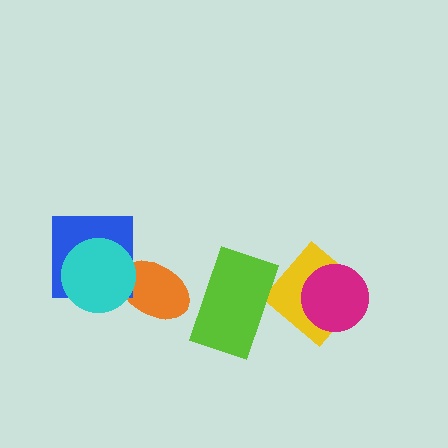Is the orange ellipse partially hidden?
Yes, it is partially covered by another shape.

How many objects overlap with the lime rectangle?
0 objects overlap with the lime rectangle.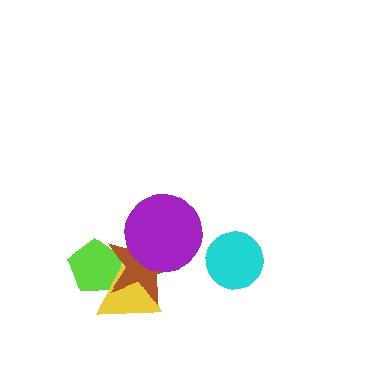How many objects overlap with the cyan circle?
0 objects overlap with the cyan circle.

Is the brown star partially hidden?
Yes, it is partially covered by another shape.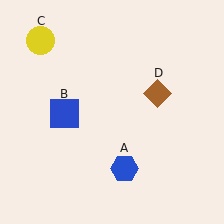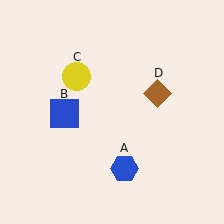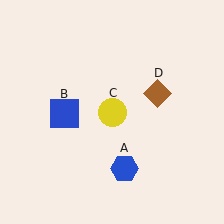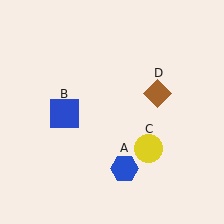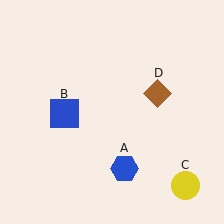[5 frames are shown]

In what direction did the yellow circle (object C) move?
The yellow circle (object C) moved down and to the right.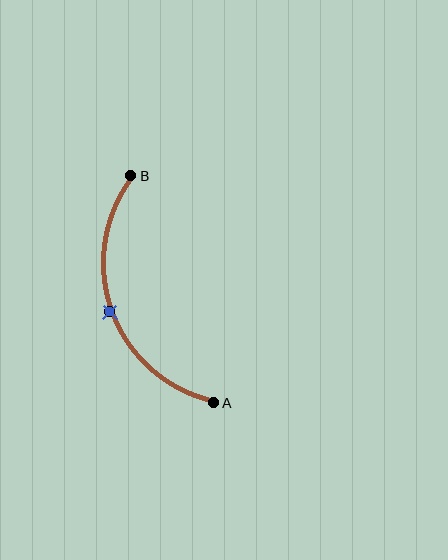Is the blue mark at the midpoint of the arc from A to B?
Yes. The blue mark lies on the arc at equal arc-length from both A and B — it is the arc midpoint.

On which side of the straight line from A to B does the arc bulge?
The arc bulges to the left of the straight line connecting A and B.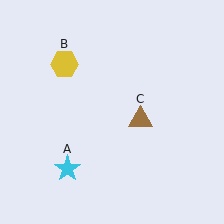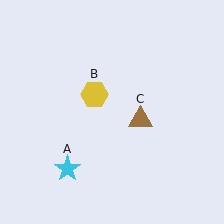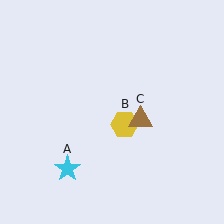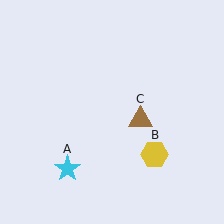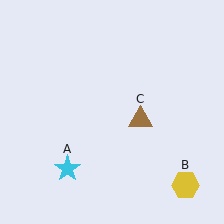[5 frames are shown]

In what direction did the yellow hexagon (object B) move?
The yellow hexagon (object B) moved down and to the right.